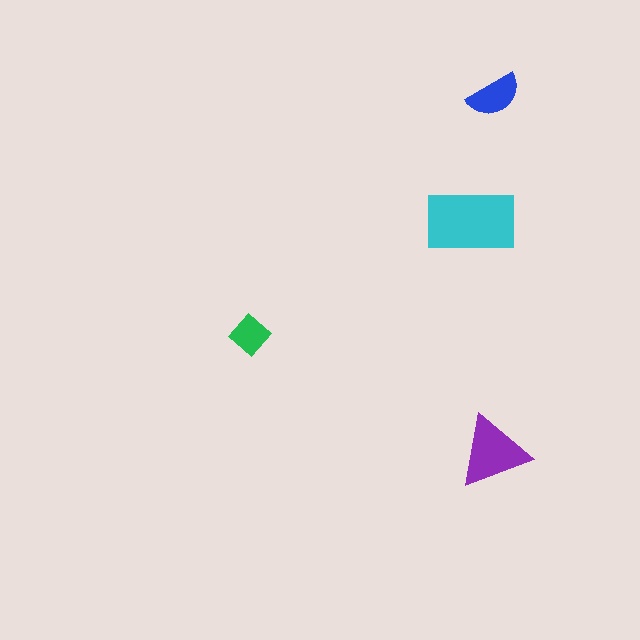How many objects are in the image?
There are 4 objects in the image.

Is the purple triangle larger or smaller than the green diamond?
Larger.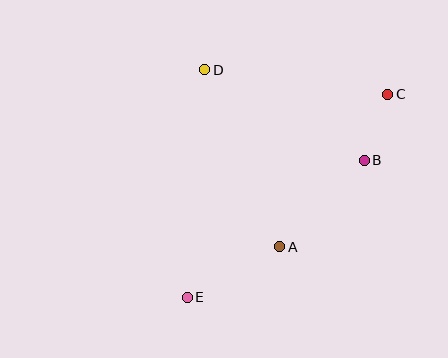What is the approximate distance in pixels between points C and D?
The distance between C and D is approximately 185 pixels.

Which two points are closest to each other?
Points B and C are closest to each other.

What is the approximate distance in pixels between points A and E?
The distance between A and E is approximately 105 pixels.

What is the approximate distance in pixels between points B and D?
The distance between B and D is approximately 183 pixels.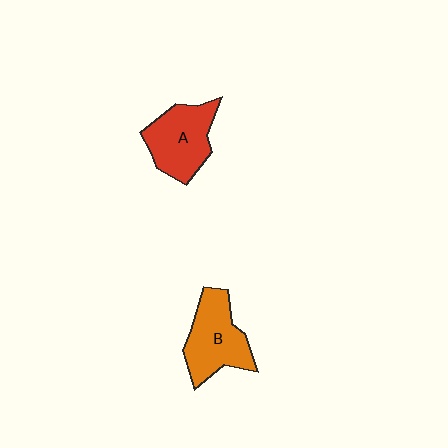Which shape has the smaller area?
Shape A (red).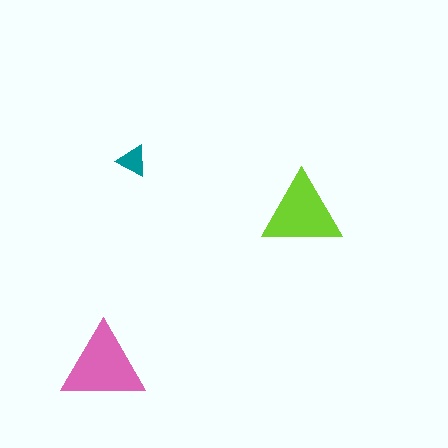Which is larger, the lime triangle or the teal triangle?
The lime one.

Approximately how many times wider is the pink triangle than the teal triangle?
About 2.5 times wider.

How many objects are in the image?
There are 3 objects in the image.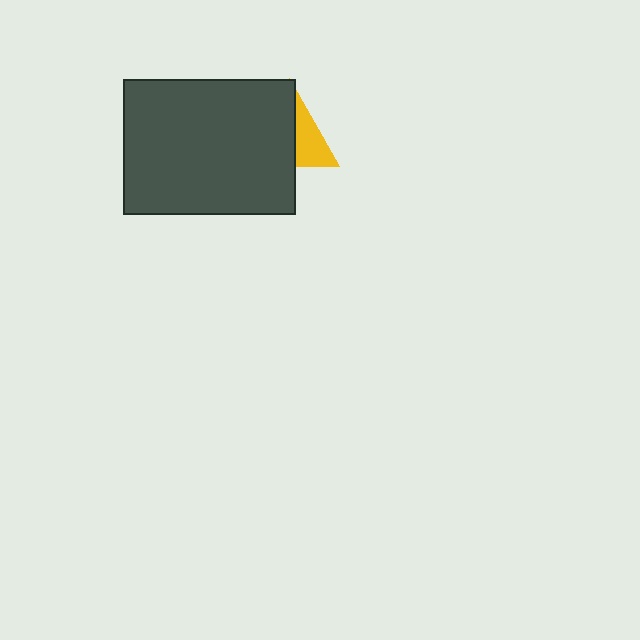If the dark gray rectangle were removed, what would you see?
You would see the complete yellow triangle.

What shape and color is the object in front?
The object in front is a dark gray rectangle.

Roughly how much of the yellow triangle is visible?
A small part of it is visible (roughly 39%).